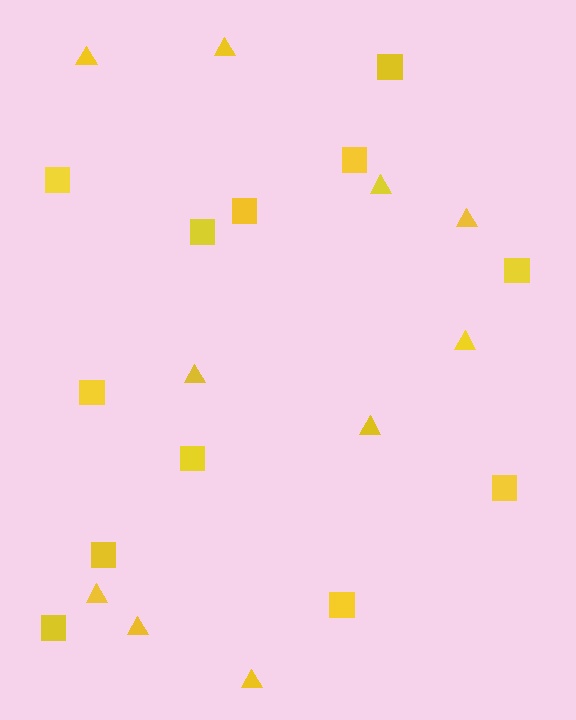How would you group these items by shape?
There are 2 groups: one group of squares (12) and one group of triangles (10).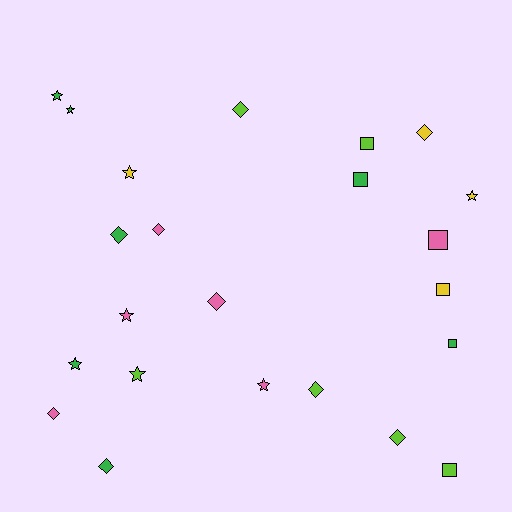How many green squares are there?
There are 2 green squares.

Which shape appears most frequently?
Diamond, with 9 objects.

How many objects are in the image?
There are 23 objects.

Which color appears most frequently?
Green, with 7 objects.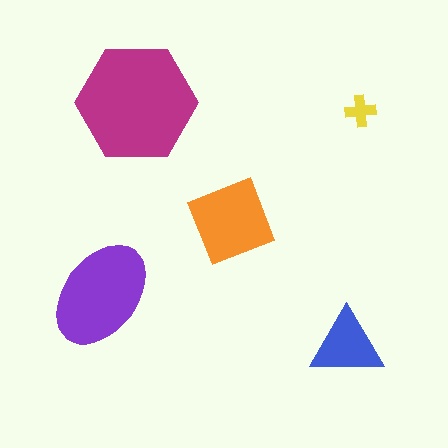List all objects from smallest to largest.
The yellow cross, the blue triangle, the orange square, the purple ellipse, the magenta hexagon.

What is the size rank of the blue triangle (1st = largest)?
4th.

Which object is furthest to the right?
The yellow cross is rightmost.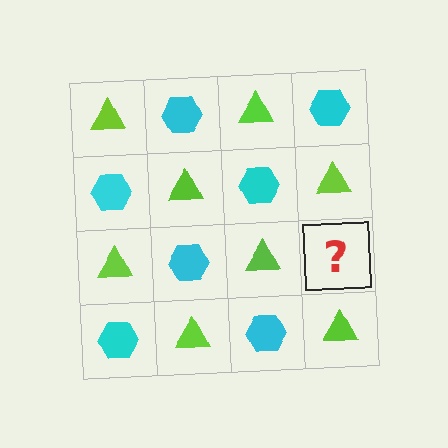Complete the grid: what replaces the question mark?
The question mark should be replaced with a cyan hexagon.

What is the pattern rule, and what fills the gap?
The rule is that it alternates lime triangle and cyan hexagon in a checkerboard pattern. The gap should be filled with a cyan hexagon.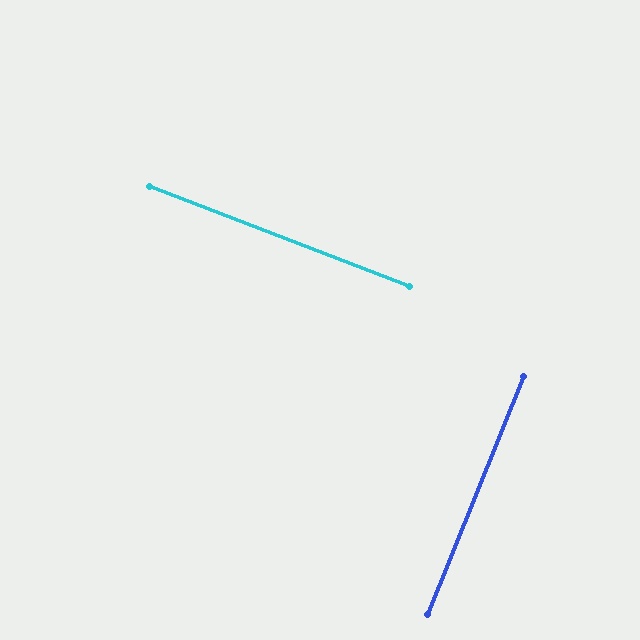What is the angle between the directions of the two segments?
Approximately 89 degrees.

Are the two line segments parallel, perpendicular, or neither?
Perpendicular — they meet at approximately 89°.